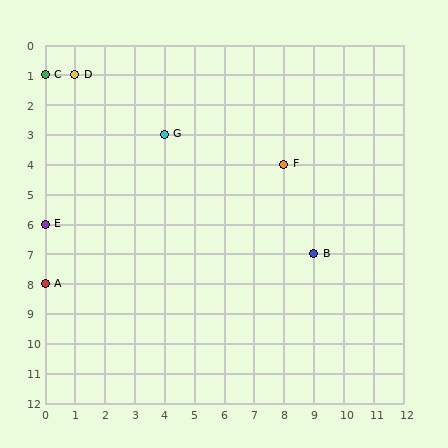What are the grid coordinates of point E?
Point E is at grid coordinates (0, 6).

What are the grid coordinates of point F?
Point F is at grid coordinates (8, 4).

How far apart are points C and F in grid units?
Points C and F are 8 columns and 3 rows apart (about 8.5 grid units diagonally).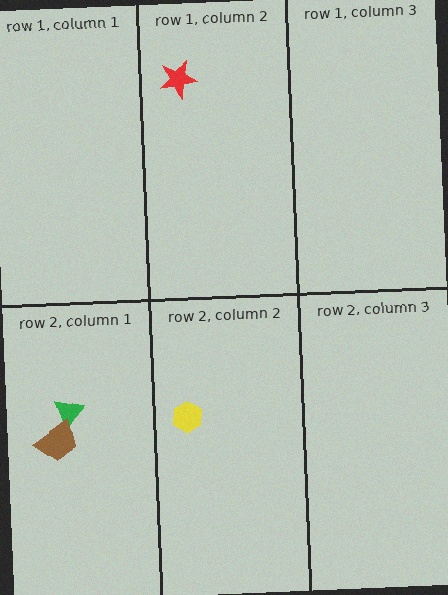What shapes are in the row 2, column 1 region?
The green triangle, the brown trapezoid.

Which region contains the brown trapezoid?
The row 2, column 1 region.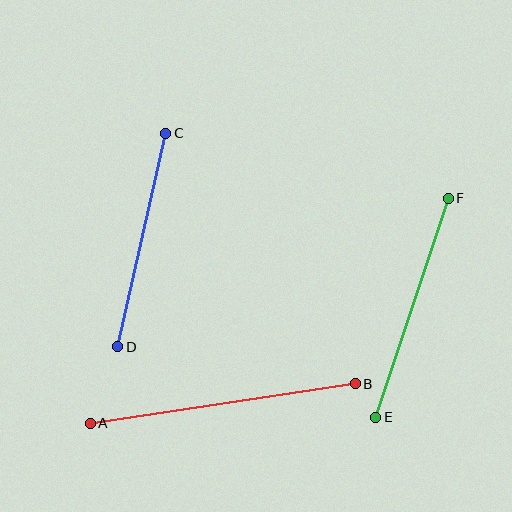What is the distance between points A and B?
The distance is approximately 268 pixels.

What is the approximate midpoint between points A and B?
The midpoint is at approximately (223, 403) pixels.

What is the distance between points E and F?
The distance is approximately 230 pixels.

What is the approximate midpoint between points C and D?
The midpoint is at approximately (142, 240) pixels.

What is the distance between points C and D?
The distance is approximately 219 pixels.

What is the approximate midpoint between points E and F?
The midpoint is at approximately (412, 308) pixels.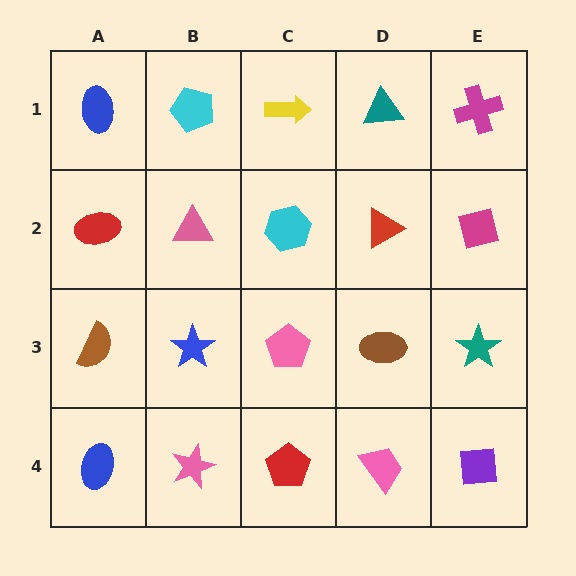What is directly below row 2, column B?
A blue star.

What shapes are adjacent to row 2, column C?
A yellow arrow (row 1, column C), a pink pentagon (row 3, column C), a pink triangle (row 2, column B), a red triangle (row 2, column D).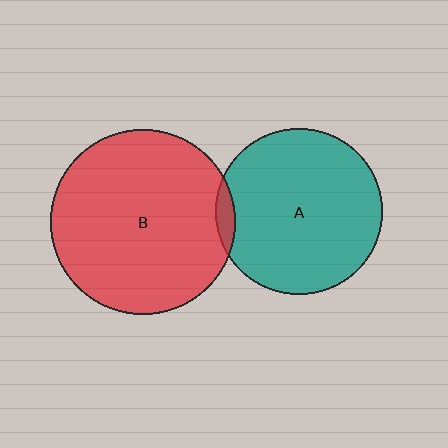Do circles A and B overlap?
Yes.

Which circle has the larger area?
Circle B (red).